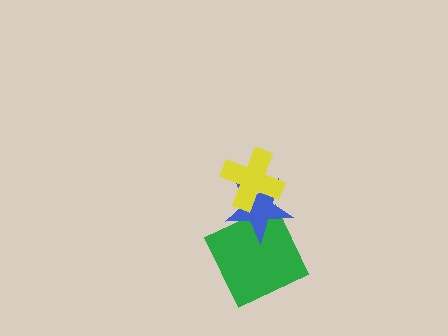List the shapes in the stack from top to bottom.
From top to bottom: the yellow cross, the blue star, the green square.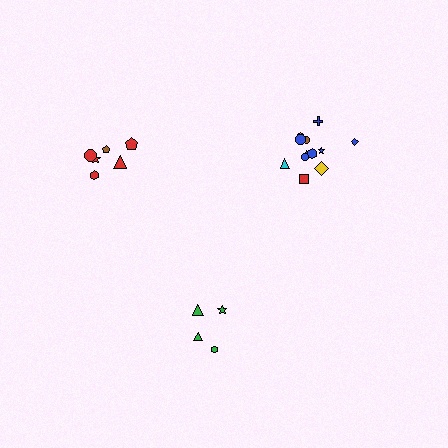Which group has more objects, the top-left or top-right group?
The top-right group.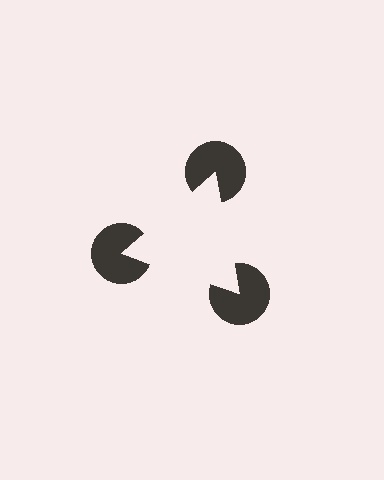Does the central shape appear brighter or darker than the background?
It typically appears slightly brighter than the background, even though no actual brightness change is drawn.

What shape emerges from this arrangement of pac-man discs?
An illusory triangle — its edges are inferred from the aligned wedge cuts in the pac-man discs, not physically drawn.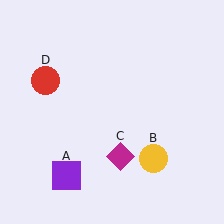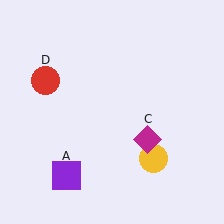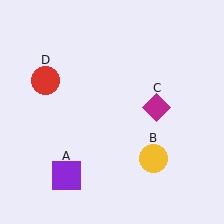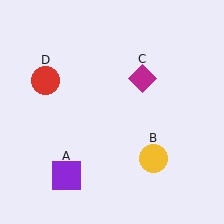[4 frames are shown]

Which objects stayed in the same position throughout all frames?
Purple square (object A) and yellow circle (object B) and red circle (object D) remained stationary.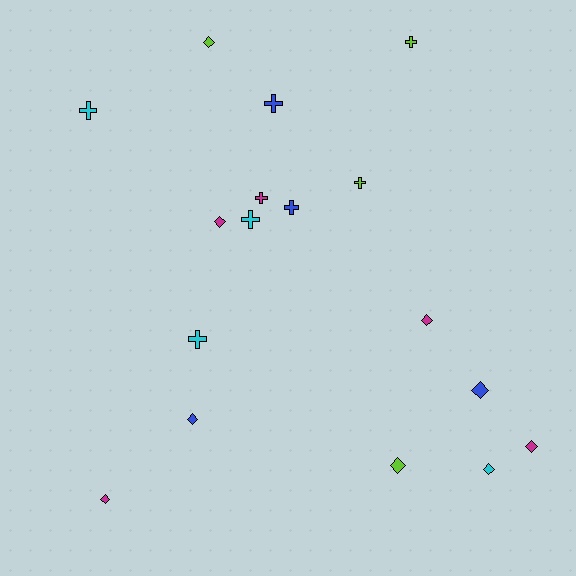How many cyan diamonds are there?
There is 1 cyan diamond.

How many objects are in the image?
There are 17 objects.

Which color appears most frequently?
Magenta, with 5 objects.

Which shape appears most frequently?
Diamond, with 9 objects.